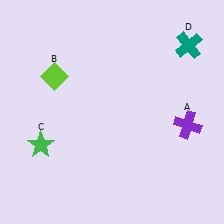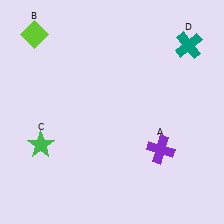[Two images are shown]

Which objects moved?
The objects that moved are: the purple cross (A), the lime diamond (B).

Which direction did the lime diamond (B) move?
The lime diamond (B) moved up.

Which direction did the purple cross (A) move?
The purple cross (A) moved left.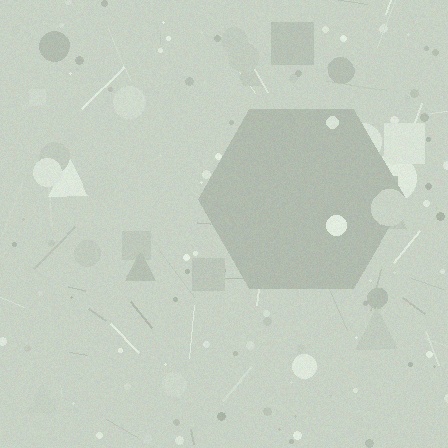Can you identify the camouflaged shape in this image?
The camouflaged shape is a hexagon.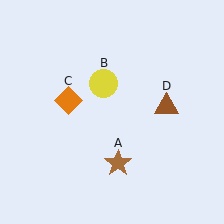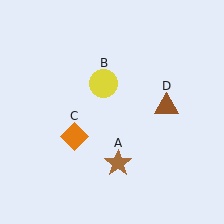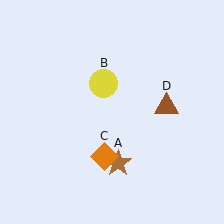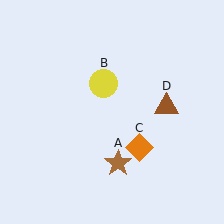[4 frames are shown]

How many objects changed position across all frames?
1 object changed position: orange diamond (object C).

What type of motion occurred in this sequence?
The orange diamond (object C) rotated counterclockwise around the center of the scene.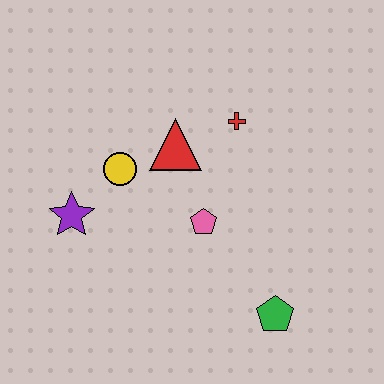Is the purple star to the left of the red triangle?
Yes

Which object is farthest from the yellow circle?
The green pentagon is farthest from the yellow circle.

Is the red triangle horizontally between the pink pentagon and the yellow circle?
Yes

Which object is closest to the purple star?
The yellow circle is closest to the purple star.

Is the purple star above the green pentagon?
Yes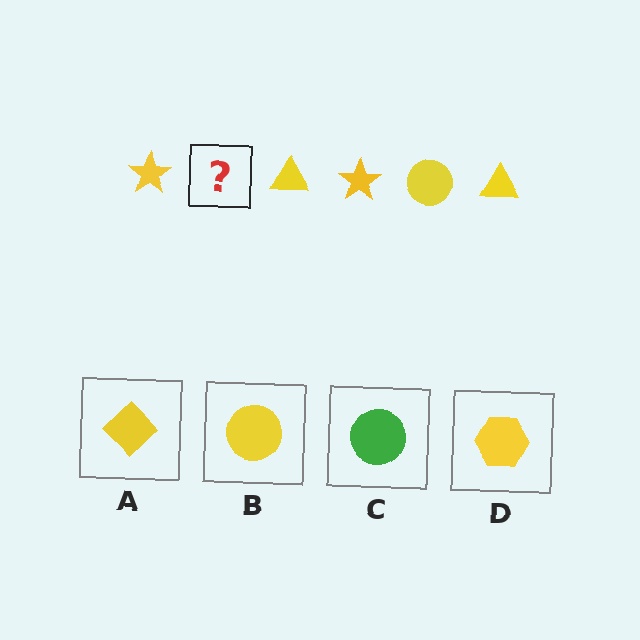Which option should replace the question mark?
Option B.